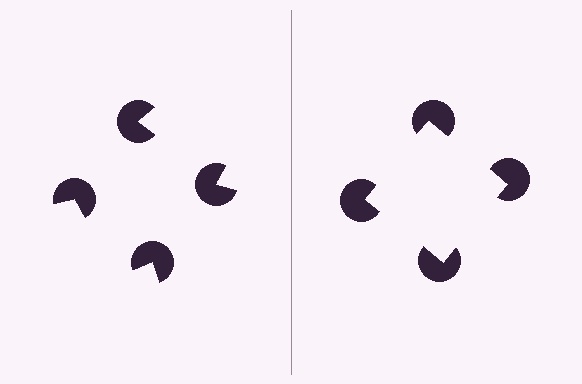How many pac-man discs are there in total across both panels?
8 — 4 on each side.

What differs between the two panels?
The pac-man discs are positioned identically on both sides; only the wedge orientations differ. On the right they align to a square; on the left they are misaligned.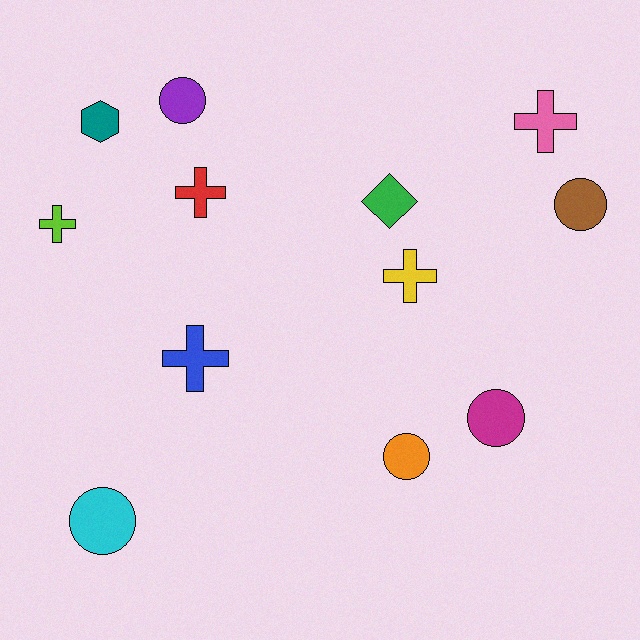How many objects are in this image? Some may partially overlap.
There are 12 objects.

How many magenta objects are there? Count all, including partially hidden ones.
There is 1 magenta object.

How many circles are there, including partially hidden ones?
There are 5 circles.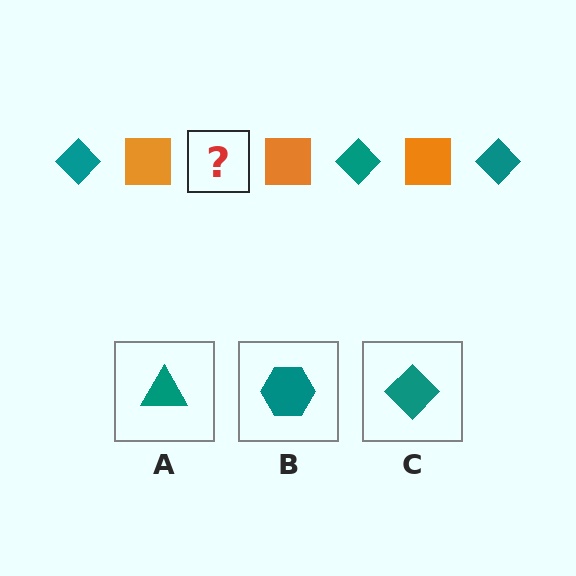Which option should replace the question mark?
Option C.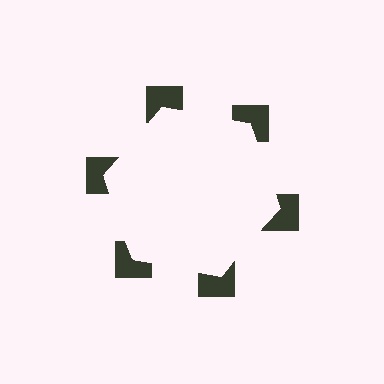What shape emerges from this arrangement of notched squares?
An illusory hexagon — its edges are inferred from the aligned wedge cuts in the notched squares, not physically drawn.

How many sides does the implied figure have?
6 sides.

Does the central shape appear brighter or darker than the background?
It typically appears slightly brighter than the background, even though no actual brightness change is drawn.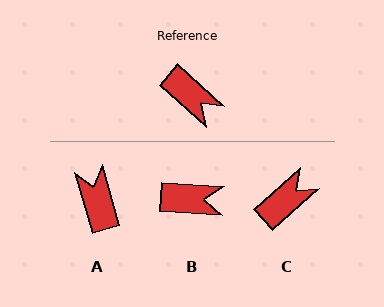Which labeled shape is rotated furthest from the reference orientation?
A, about 148 degrees away.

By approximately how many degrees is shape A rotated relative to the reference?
Approximately 148 degrees counter-clockwise.